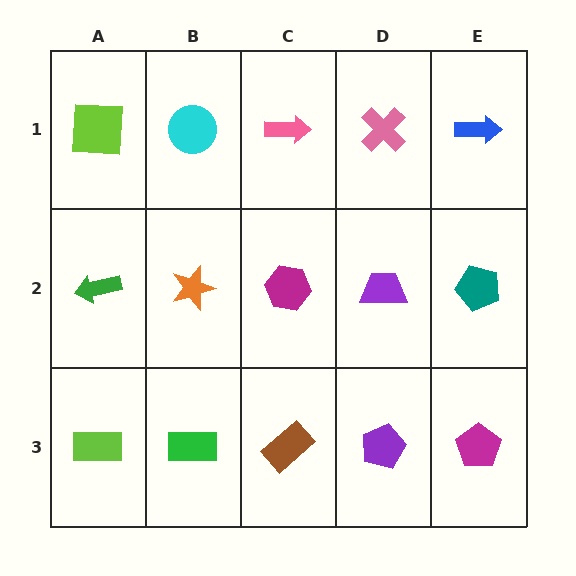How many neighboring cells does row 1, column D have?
3.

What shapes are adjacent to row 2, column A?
A lime square (row 1, column A), a lime rectangle (row 3, column A), an orange star (row 2, column B).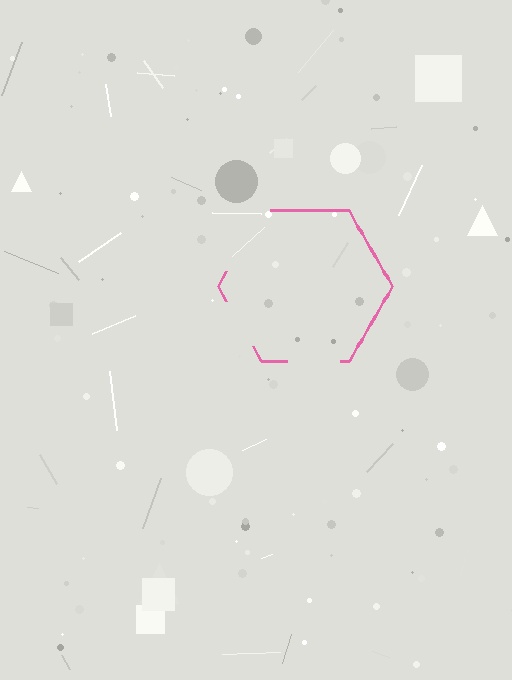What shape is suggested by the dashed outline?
The dashed outline suggests a hexagon.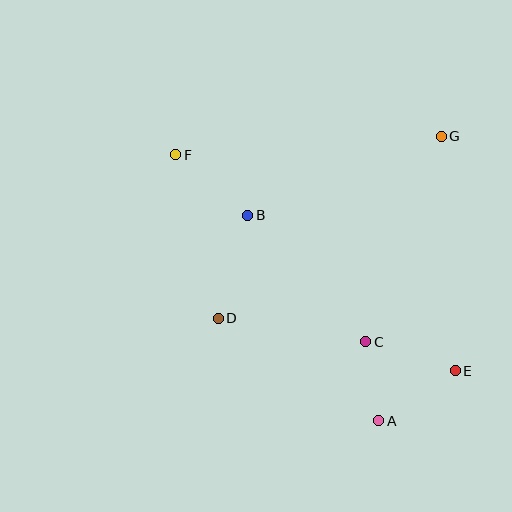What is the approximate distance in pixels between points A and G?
The distance between A and G is approximately 291 pixels.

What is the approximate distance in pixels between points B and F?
The distance between B and F is approximately 94 pixels.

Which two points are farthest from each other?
Points E and F are farthest from each other.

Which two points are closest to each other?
Points A and C are closest to each other.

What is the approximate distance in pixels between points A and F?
The distance between A and F is approximately 334 pixels.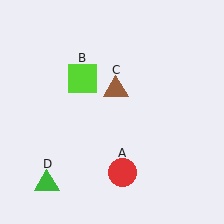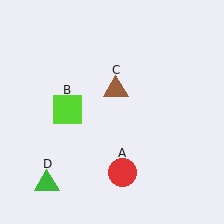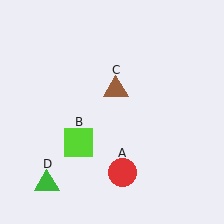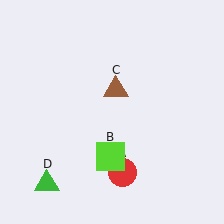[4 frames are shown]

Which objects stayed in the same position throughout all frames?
Red circle (object A) and brown triangle (object C) and green triangle (object D) remained stationary.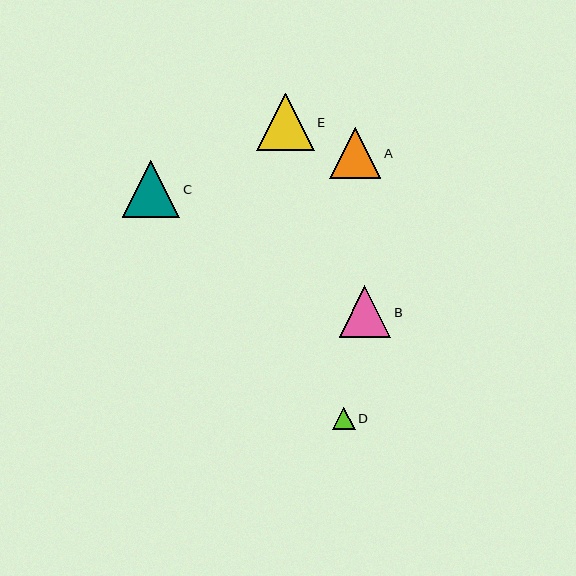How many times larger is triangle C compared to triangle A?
Triangle C is approximately 1.1 times the size of triangle A.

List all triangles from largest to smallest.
From largest to smallest: E, C, B, A, D.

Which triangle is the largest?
Triangle E is the largest with a size of approximately 57 pixels.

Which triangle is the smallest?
Triangle D is the smallest with a size of approximately 22 pixels.